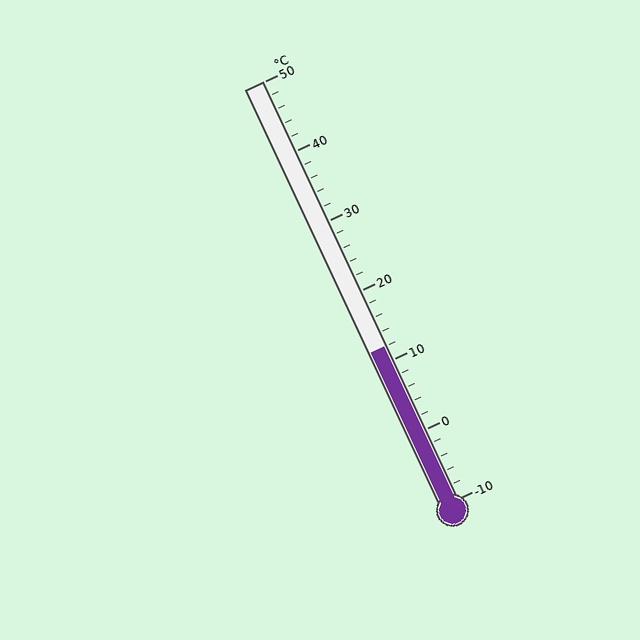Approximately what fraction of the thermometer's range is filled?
The thermometer is filled to approximately 35% of its range.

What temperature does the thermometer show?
The thermometer shows approximately 12°C.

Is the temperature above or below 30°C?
The temperature is below 30°C.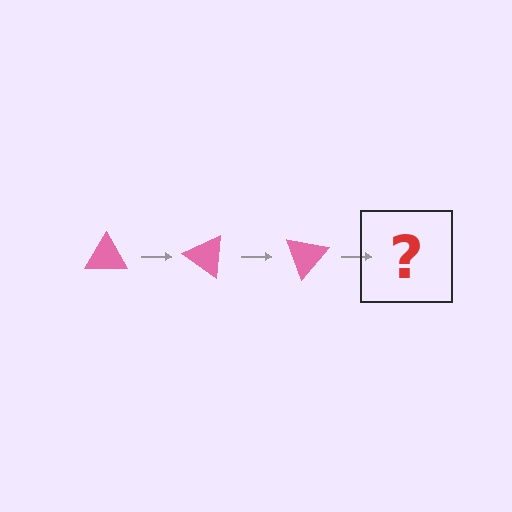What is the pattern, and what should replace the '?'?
The pattern is that the triangle rotates 35 degrees each step. The '?' should be a pink triangle rotated 105 degrees.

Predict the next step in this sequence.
The next step is a pink triangle rotated 105 degrees.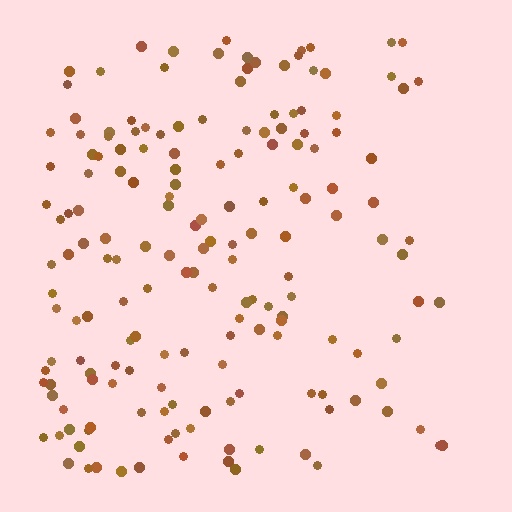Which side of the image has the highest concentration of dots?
The left.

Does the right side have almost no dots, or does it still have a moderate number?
Still a moderate number, just noticeably fewer than the left.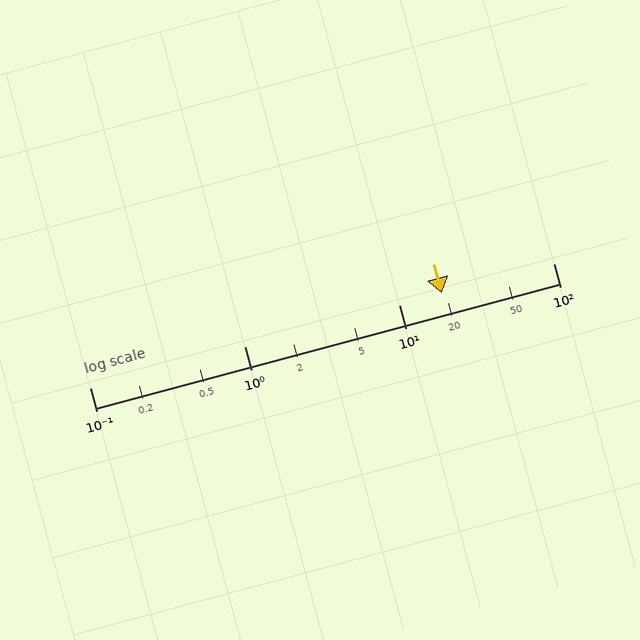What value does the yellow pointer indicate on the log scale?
The pointer indicates approximately 19.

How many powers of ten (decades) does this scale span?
The scale spans 3 decades, from 0.1 to 100.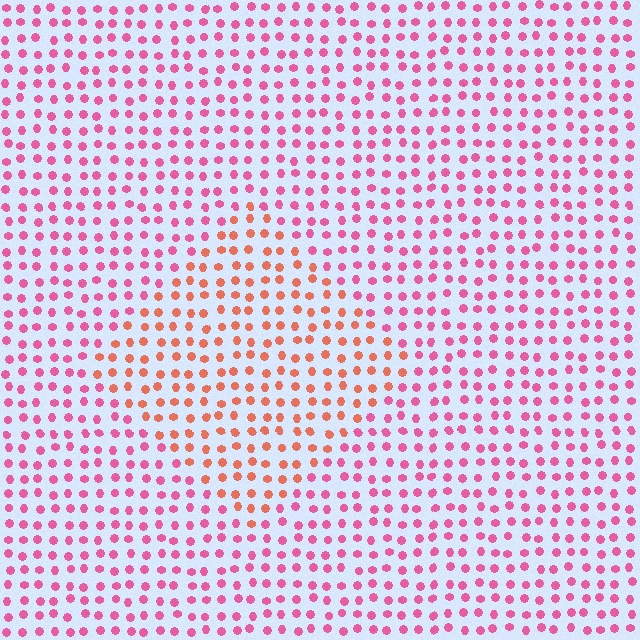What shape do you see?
I see a diamond.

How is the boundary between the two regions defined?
The boundary is defined purely by a slight shift in hue (about 38 degrees). Spacing, size, and orientation are identical on both sides.